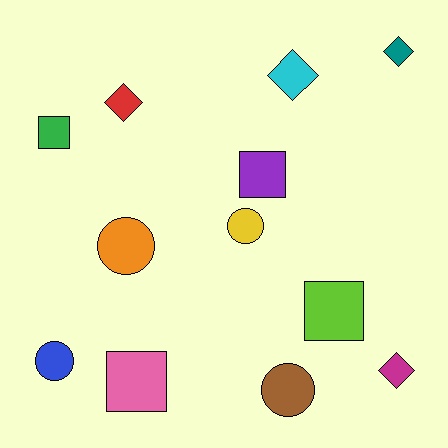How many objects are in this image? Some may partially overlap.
There are 12 objects.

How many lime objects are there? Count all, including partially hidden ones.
There is 1 lime object.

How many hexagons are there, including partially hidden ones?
There are no hexagons.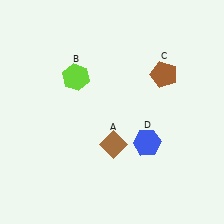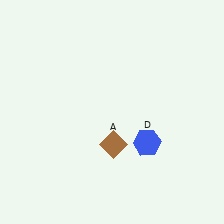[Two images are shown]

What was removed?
The lime hexagon (B), the brown pentagon (C) were removed in Image 2.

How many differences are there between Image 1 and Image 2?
There are 2 differences between the two images.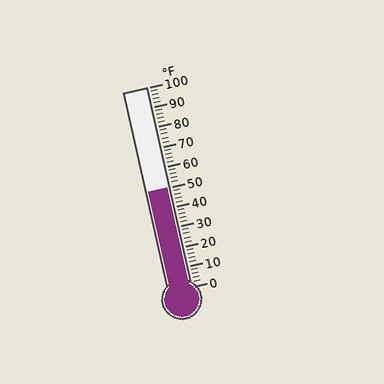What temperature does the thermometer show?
The thermometer shows approximately 50°F.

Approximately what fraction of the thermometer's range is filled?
The thermometer is filled to approximately 50% of its range.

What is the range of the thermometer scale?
The thermometer scale ranges from 0°F to 100°F.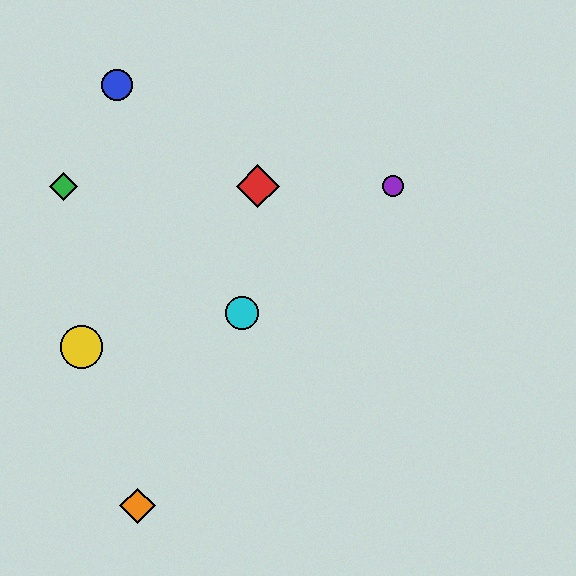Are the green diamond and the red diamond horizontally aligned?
Yes, both are at y≈186.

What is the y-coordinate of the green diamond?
The green diamond is at y≈186.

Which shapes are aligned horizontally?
The red diamond, the green diamond, the purple circle are aligned horizontally.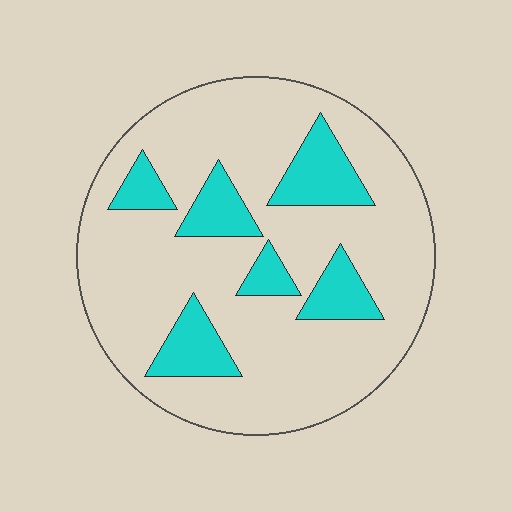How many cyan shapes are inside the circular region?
6.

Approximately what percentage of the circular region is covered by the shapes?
Approximately 20%.